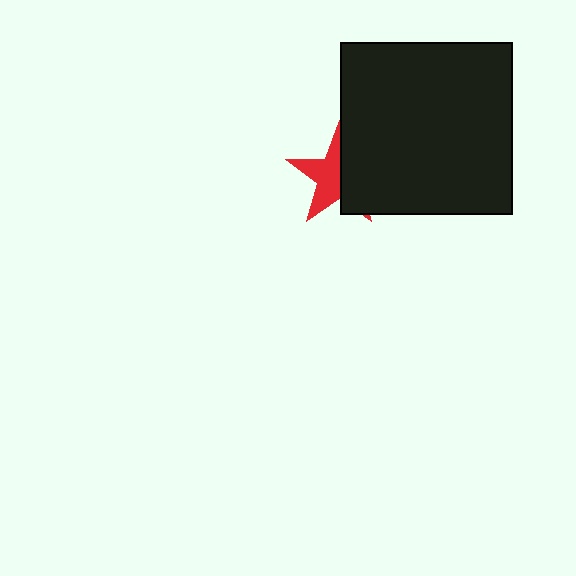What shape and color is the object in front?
The object in front is a black square.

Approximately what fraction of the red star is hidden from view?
Roughly 48% of the red star is hidden behind the black square.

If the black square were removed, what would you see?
You would see the complete red star.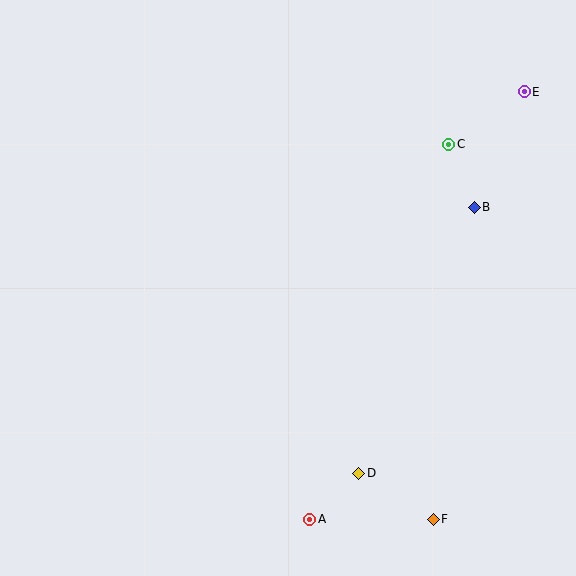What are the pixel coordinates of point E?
Point E is at (524, 92).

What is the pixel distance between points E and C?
The distance between E and C is 92 pixels.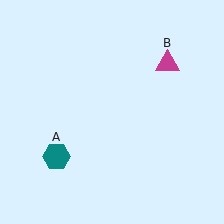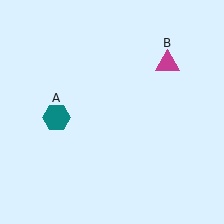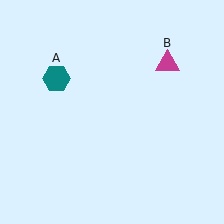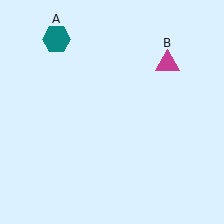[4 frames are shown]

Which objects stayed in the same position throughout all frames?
Magenta triangle (object B) remained stationary.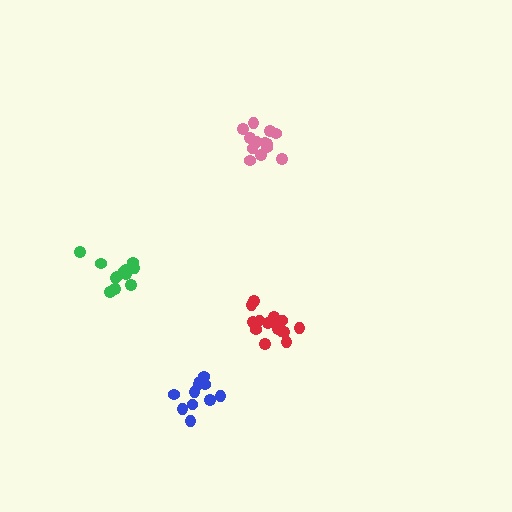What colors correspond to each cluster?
The clusters are colored: red, green, blue, pink.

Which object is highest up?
The pink cluster is topmost.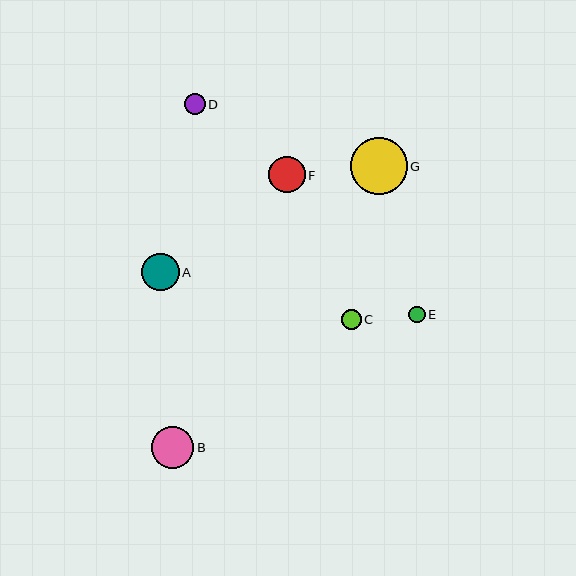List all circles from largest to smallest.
From largest to smallest: G, B, A, F, D, C, E.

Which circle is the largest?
Circle G is the largest with a size of approximately 57 pixels.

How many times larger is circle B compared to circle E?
Circle B is approximately 2.5 times the size of circle E.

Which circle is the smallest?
Circle E is the smallest with a size of approximately 17 pixels.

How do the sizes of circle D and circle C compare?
Circle D and circle C are approximately the same size.